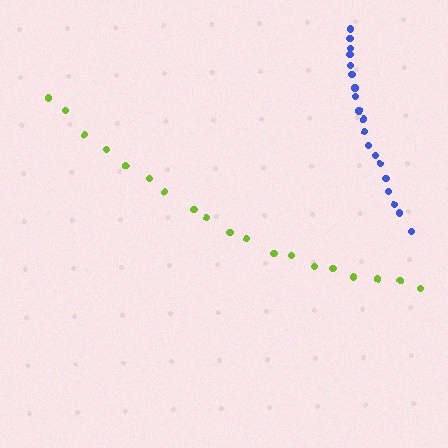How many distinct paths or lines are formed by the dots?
There are 2 distinct paths.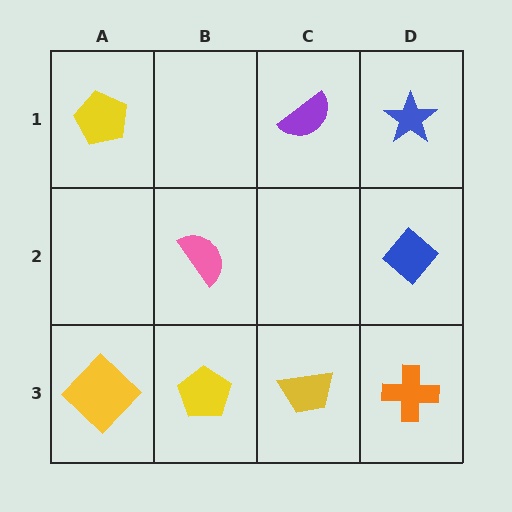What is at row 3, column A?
A yellow diamond.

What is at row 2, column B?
A pink semicircle.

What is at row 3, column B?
A yellow pentagon.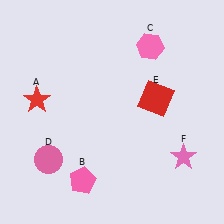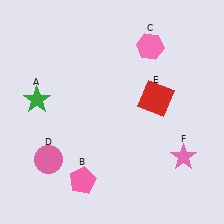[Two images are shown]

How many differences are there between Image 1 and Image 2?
There is 1 difference between the two images.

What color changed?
The star (A) changed from red in Image 1 to green in Image 2.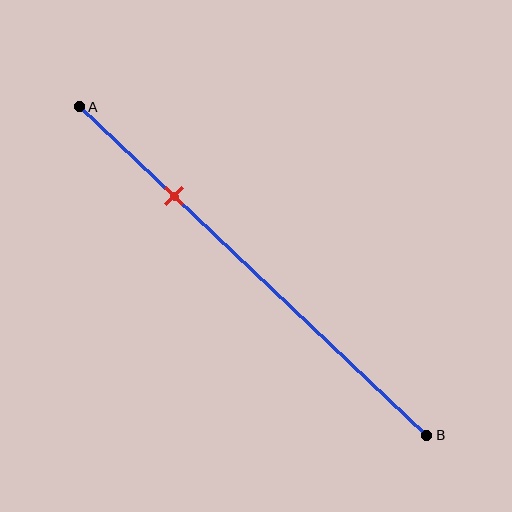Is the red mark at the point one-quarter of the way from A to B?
Yes, the mark is approximately at the one-quarter point.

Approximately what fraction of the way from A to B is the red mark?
The red mark is approximately 25% of the way from A to B.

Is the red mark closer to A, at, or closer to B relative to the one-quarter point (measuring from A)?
The red mark is approximately at the one-quarter point of segment AB.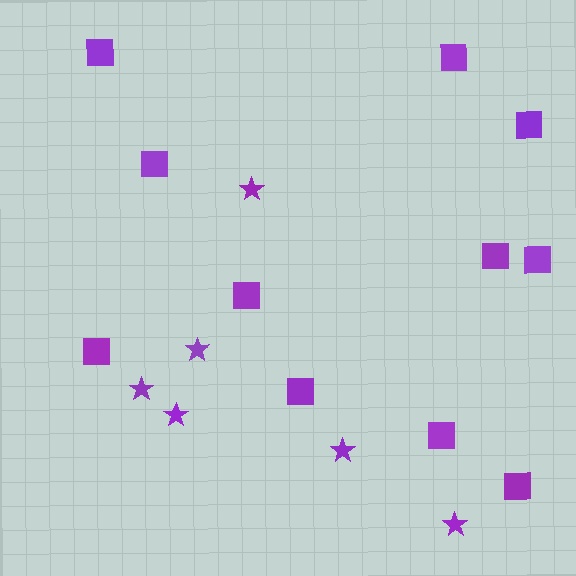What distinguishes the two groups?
There are 2 groups: one group of stars (6) and one group of squares (11).